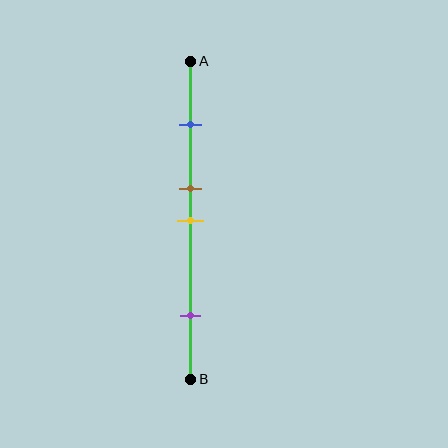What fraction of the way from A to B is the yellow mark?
The yellow mark is approximately 50% (0.5) of the way from A to B.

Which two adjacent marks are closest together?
The brown and yellow marks are the closest adjacent pair.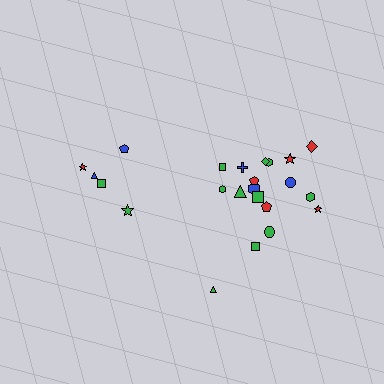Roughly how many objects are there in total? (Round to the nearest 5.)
Roughly 25 objects in total.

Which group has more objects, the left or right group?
The right group.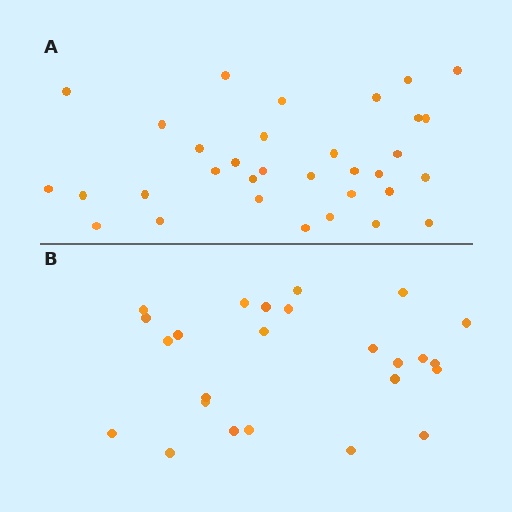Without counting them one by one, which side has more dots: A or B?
Region A (the top region) has more dots.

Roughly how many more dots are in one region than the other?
Region A has roughly 8 or so more dots than region B.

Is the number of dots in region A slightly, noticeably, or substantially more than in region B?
Region A has noticeably more, but not dramatically so. The ratio is roughly 1.3 to 1.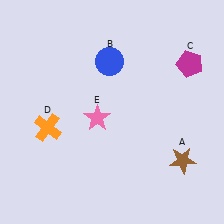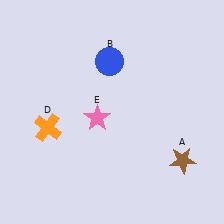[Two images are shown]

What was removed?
The magenta pentagon (C) was removed in Image 2.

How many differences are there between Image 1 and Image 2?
There is 1 difference between the two images.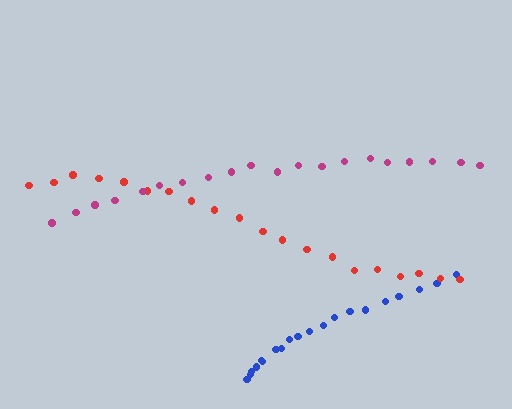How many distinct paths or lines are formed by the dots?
There are 3 distinct paths.